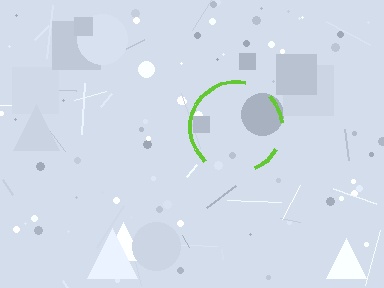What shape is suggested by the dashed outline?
The dashed outline suggests a circle.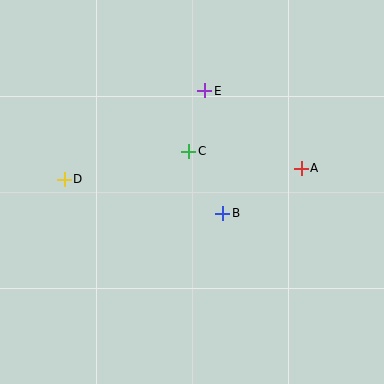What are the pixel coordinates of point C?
Point C is at (189, 151).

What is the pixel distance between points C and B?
The distance between C and B is 71 pixels.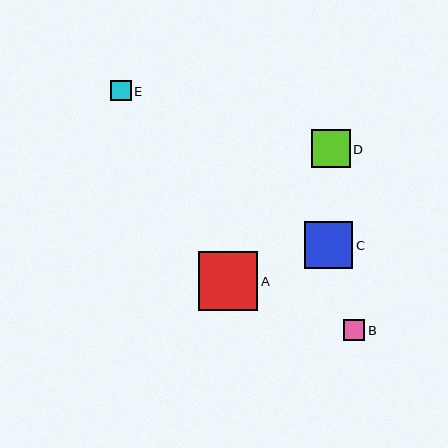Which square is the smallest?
Square E is the smallest with a size of approximately 21 pixels.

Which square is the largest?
Square A is the largest with a size of approximately 59 pixels.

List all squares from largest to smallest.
From largest to smallest: A, C, D, B, E.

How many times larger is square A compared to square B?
Square A is approximately 2.7 times the size of square B.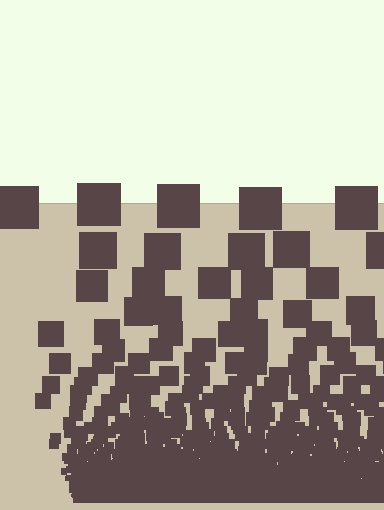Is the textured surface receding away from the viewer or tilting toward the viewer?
The surface appears to tilt toward the viewer. Texture elements get larger and sparser toward the top.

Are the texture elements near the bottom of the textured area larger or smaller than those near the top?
Smaller. The gradient is inverted — elements near the bottom are smaller and denser.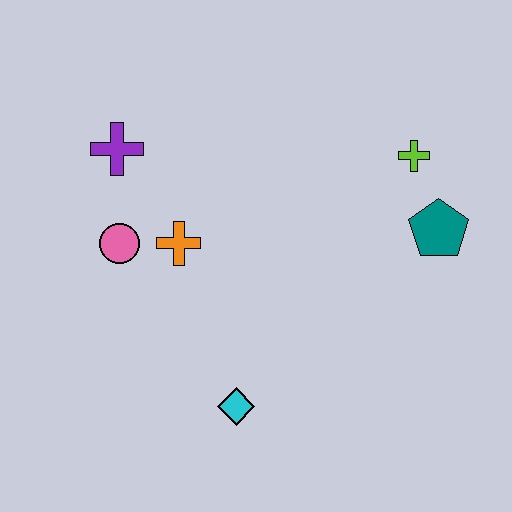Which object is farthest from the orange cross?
The teal pentagon is farthest from the orange cross.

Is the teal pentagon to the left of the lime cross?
No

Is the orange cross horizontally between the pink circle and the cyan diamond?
Yes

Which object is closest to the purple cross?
The pink circle is closest to the purple cross.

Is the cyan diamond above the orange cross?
No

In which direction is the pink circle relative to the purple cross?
The pink circle is below the purple cross.